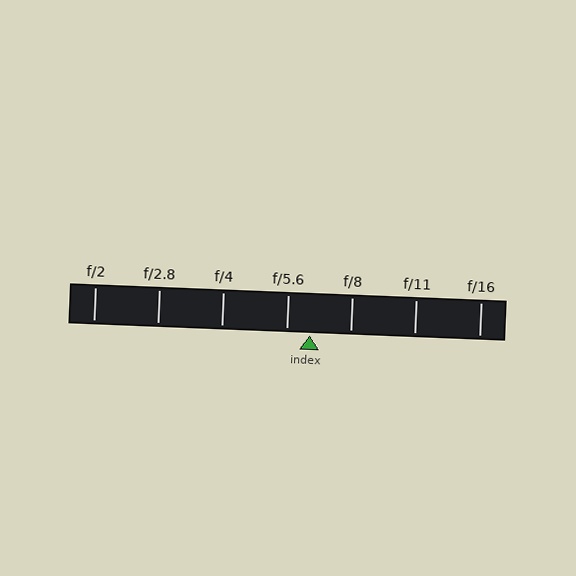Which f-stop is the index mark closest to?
The index mark is closest to f/5.6.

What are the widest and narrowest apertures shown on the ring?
The widest aperture shown is f/2 and the narrowest is f/16.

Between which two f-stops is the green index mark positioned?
The index mark is between f/5.6 and f/8.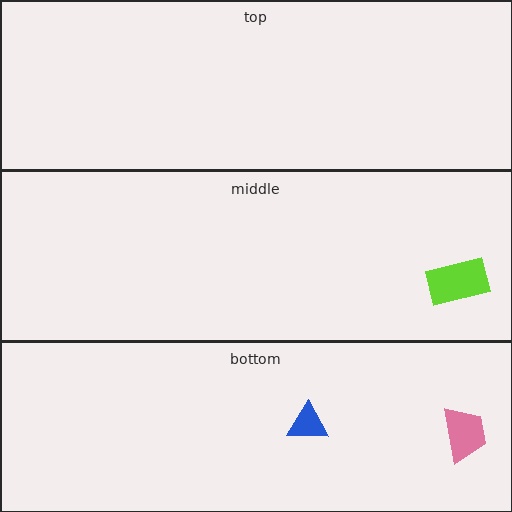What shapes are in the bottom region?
The pink trapezoid, the blue triangle.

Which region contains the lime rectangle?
The middle region.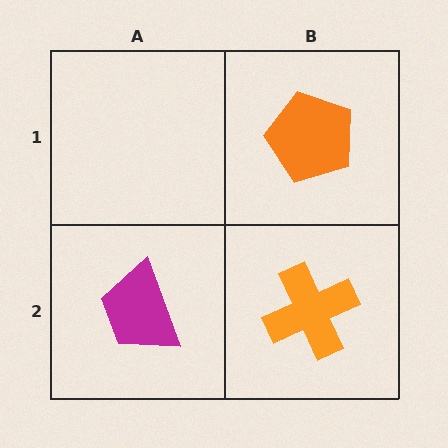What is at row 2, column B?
An orange cross.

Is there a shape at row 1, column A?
No, that cell is empty.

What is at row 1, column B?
An orange pentagon.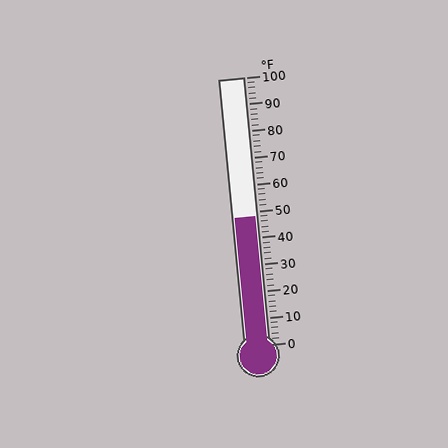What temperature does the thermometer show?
The thermometer shows approximately 48°F.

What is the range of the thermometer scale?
The thermometer scale ranges from 0°F to 100°F.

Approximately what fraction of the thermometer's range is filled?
The thermometer is filled to approximately 50% of its range.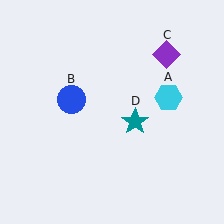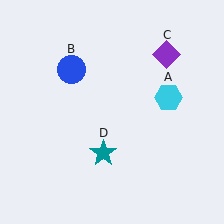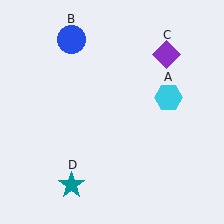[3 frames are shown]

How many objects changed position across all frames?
2 objects changed position: blue circle (object B), teal star (object D).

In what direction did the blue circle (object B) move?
The blue circle (object B) moved up.